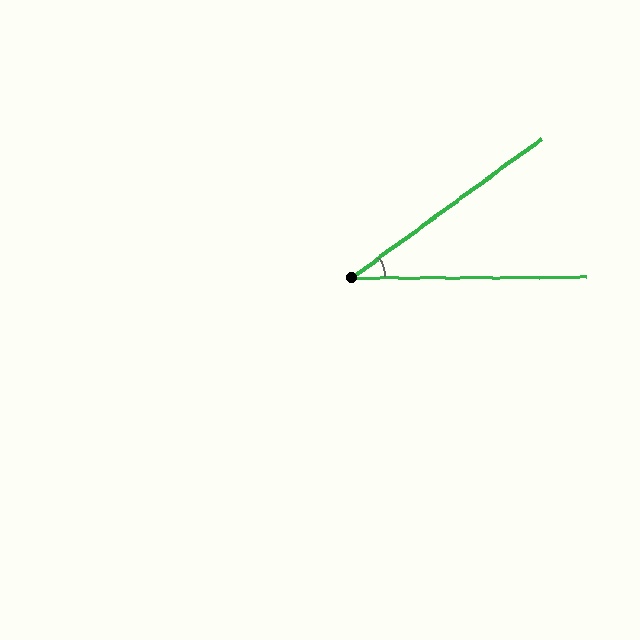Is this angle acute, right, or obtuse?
It is acute.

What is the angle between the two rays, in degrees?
Approximately 36 degrees.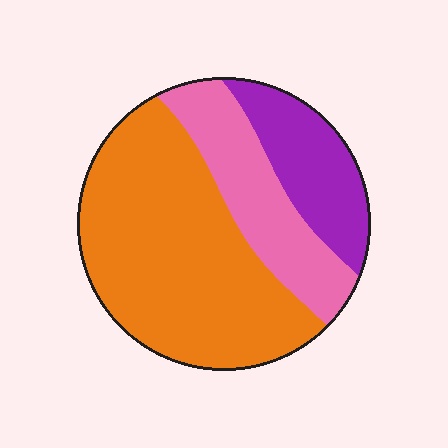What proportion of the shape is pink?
Pink takes up about one quarter (1/4) of the shape.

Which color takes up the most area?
Orange, at roughly 55%.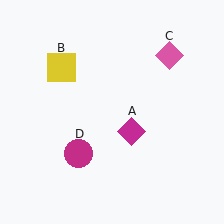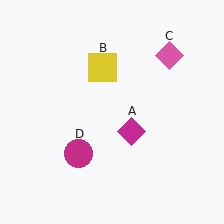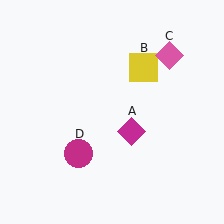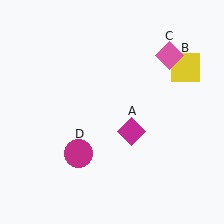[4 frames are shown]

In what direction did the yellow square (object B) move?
The yellow square (object B) moved right.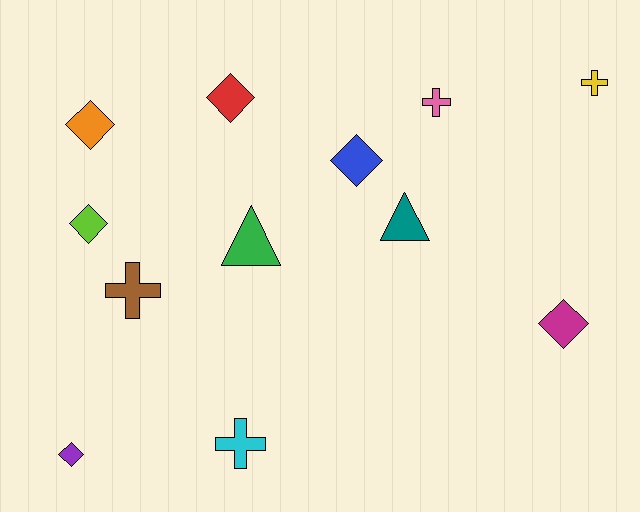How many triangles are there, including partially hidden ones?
There are 2 triangles.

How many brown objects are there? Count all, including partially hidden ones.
There is 1 brown object.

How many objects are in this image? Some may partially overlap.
There are 12 objects.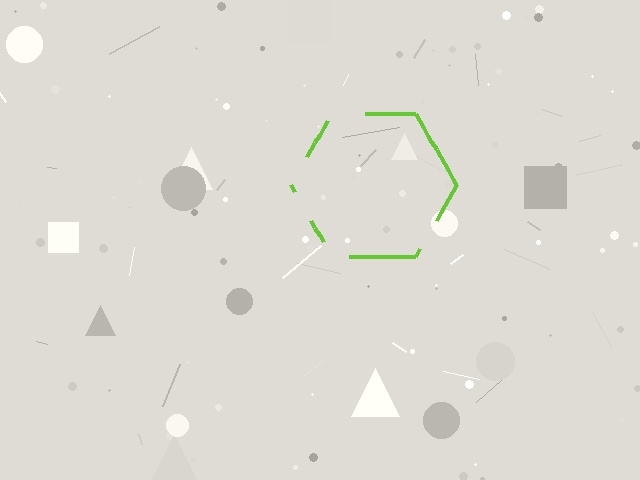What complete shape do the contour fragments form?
The contour fragments form a hexagon.